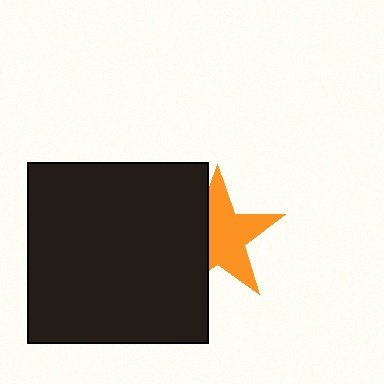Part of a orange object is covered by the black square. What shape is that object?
It is a star.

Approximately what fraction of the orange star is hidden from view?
Roughly 38% of the orange star is hidden behind the black square.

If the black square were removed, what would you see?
You would see the complete orange star.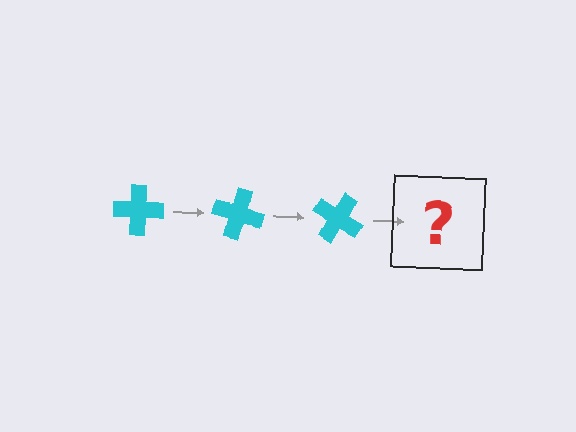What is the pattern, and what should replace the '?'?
The pattern is that the cross rotates 15 degrees each step. The '?' should be a cyan cross rotated 45 degrees.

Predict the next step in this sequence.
The next step is a cyan cross rotated 45 degrees.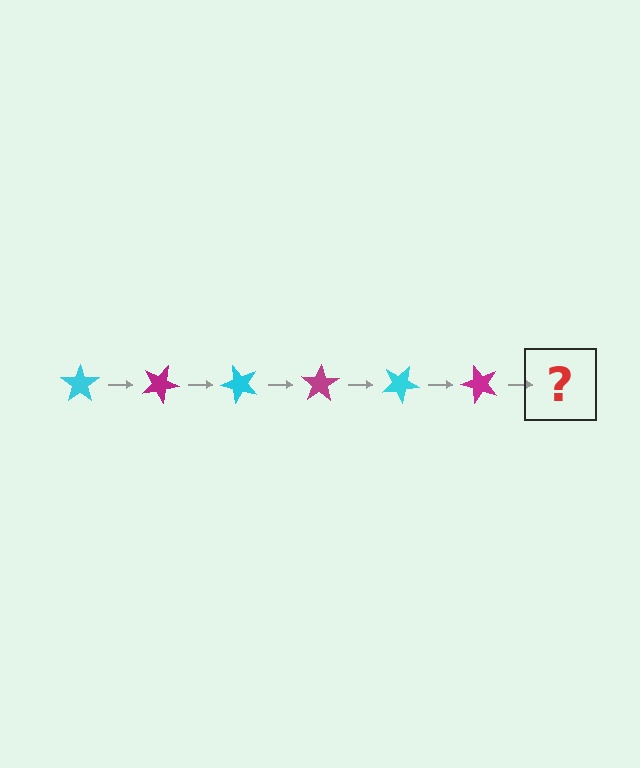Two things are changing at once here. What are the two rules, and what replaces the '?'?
The two rules are that it rotates 25 degrees each step and the color cycles through cyan and magenta. The '?' should be a cyan star, rotated 150 degrees from the start.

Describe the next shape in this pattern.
It should be a cyan star, rotated 150 degrees from the start.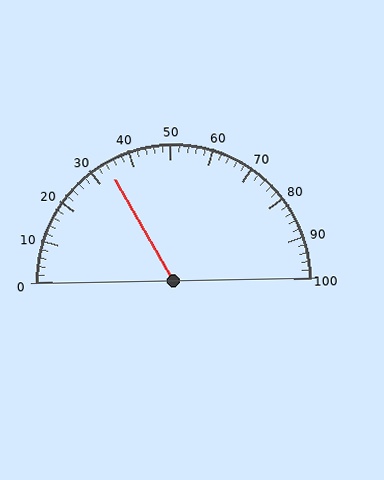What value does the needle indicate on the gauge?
The needle indicates approximately 34.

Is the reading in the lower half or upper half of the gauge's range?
The reading is in the lower half of the range (0 to 100).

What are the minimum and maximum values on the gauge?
The gauge ranges from 0 to 100.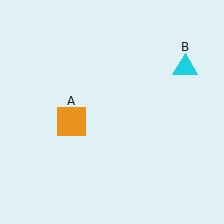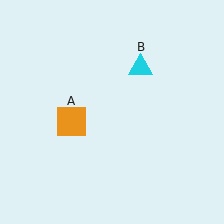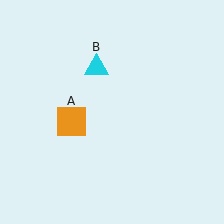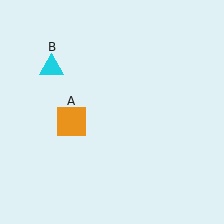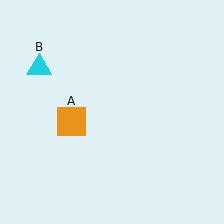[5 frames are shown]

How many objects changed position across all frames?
1 object changed position: cyan triangle (object B).